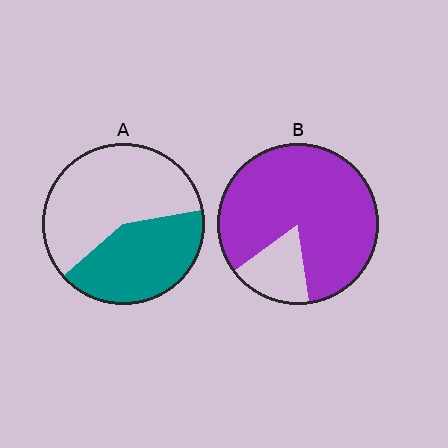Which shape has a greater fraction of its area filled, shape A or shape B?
Shape B.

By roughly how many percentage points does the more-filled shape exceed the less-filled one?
By roughly 40 percentage points (B over A).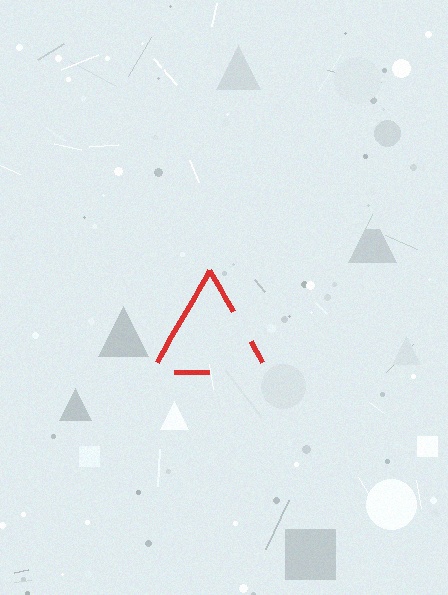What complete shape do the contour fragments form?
The contour fragments form a triangle.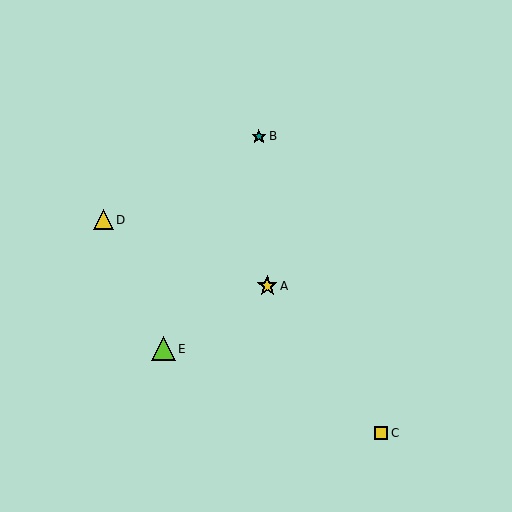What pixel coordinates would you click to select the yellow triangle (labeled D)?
Click at (103, 220) to select the yellow triangle D.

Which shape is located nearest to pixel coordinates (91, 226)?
The yellow triangle (labeled D) at (103, 220) is nearest to that location.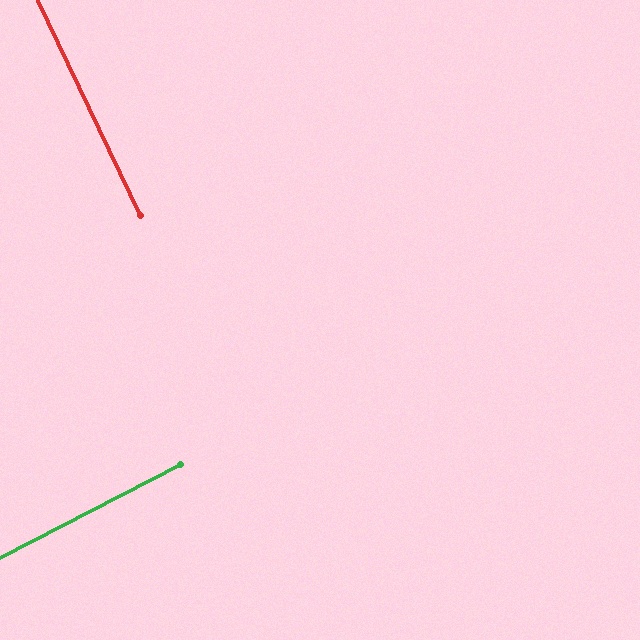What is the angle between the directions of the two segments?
Approximately 88 degrees.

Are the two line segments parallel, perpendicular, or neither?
Perpendicular — they meet at approximately 88°.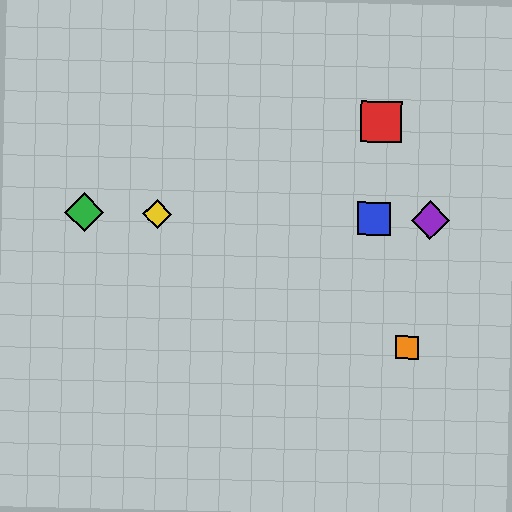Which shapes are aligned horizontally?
The blue square, the green diamond, the yellow diamond, the purple diamond are aligned horizontally.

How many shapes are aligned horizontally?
4 shapes (the blue square, the green diamond, the yellow diamond, the purple diamond) are aligned horizontally.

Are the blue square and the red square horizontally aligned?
No, the blue square is at y≈219 and the red square is at y≈122.